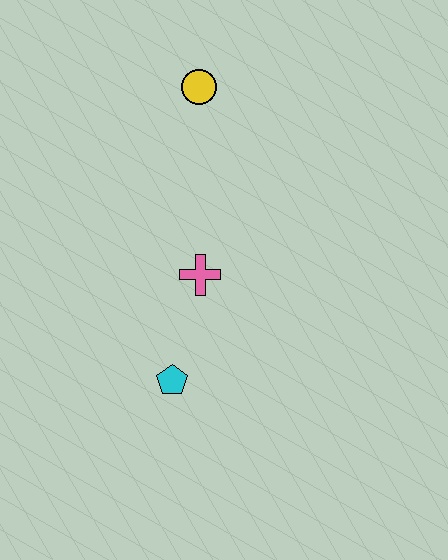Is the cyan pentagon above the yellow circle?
No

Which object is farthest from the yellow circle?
The cyan pentagon is farthest from the yellow circle.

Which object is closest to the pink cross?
The cyan pentagon is closest to the pink cross.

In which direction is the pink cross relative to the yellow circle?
The pink cross is below the yellow circle.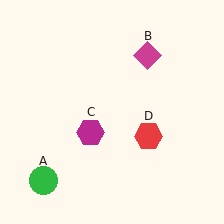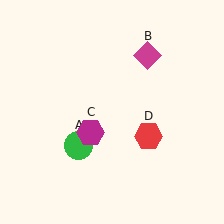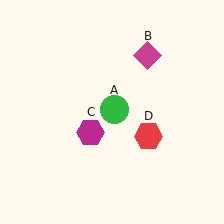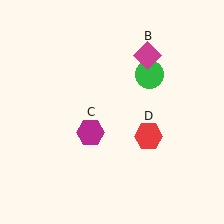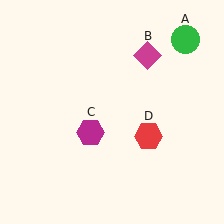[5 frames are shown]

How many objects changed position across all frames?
1 object changed position: green circle (object A).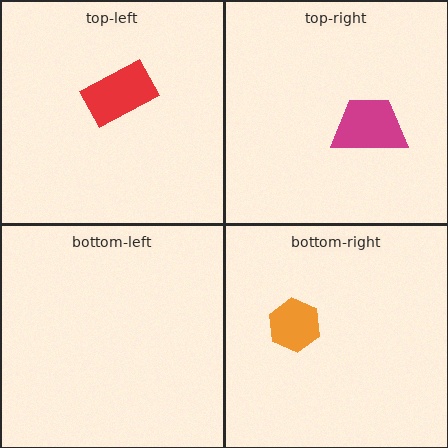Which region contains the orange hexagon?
The bottom-right region.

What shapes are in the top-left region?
The red rectangle.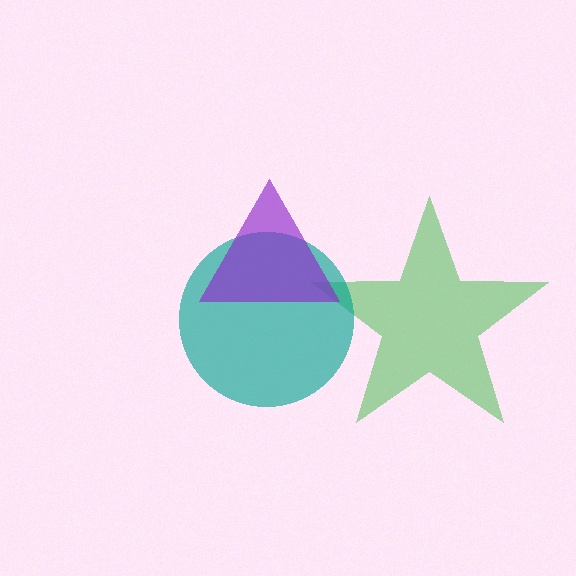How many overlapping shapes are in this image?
There are 3 overlapping shapes in the image.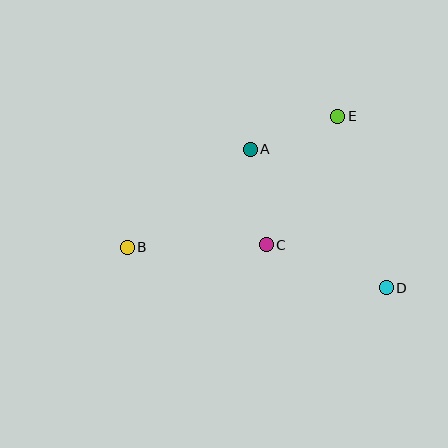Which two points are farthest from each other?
Points B and D are farthest from each other.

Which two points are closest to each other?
Points A and E are closest to each other.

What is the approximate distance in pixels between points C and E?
The distance between C and E is approximately 147 pixels.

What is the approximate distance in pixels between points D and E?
The distance between D and E is approximately 178 pixels.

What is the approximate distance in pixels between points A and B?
The distance between A and B is approximately 157 pixels.